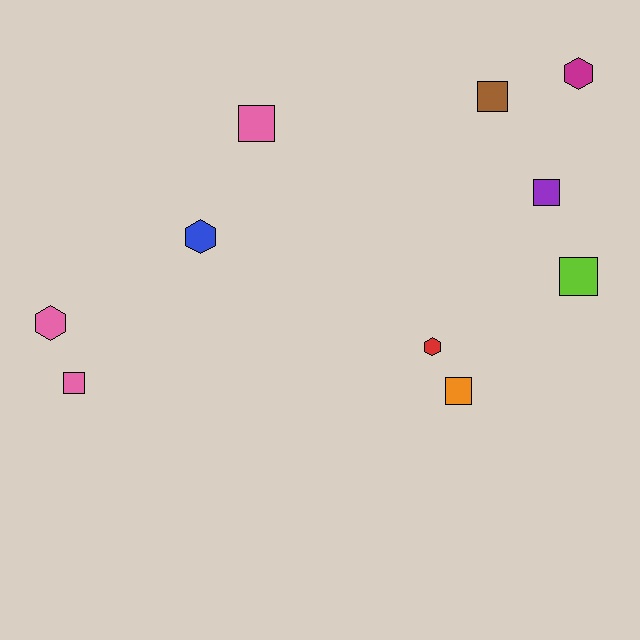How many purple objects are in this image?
There is 1 purple object.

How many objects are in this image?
There are 10 objects.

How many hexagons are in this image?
There are 4 hexagons.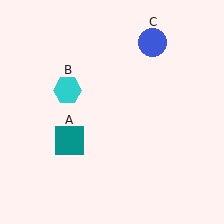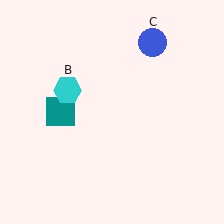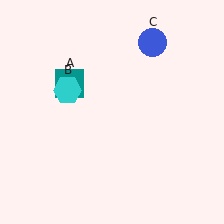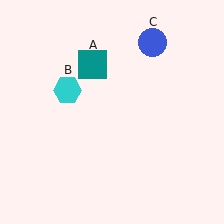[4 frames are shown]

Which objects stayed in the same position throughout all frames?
Cyan hexagon (object B) and blue circle (object C) remained stationary.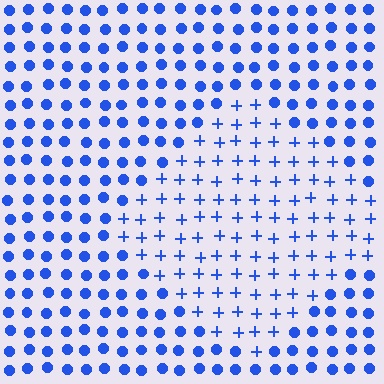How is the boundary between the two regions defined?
The boundary is defined by a change in element shape: plus signs inside vs. circles outside. All elements share the same color and spacing.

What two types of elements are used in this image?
The image uses plus signs inside the diamond region and circles outside it.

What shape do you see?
I see a diamond.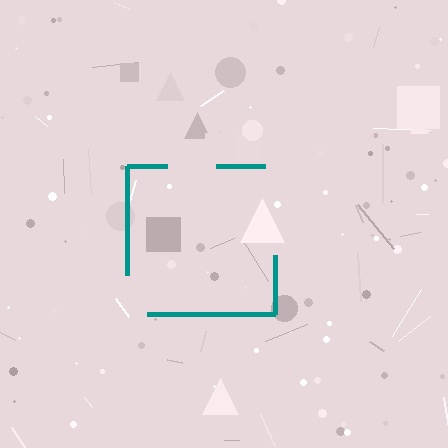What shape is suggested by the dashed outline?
The dashed outline suggests a square.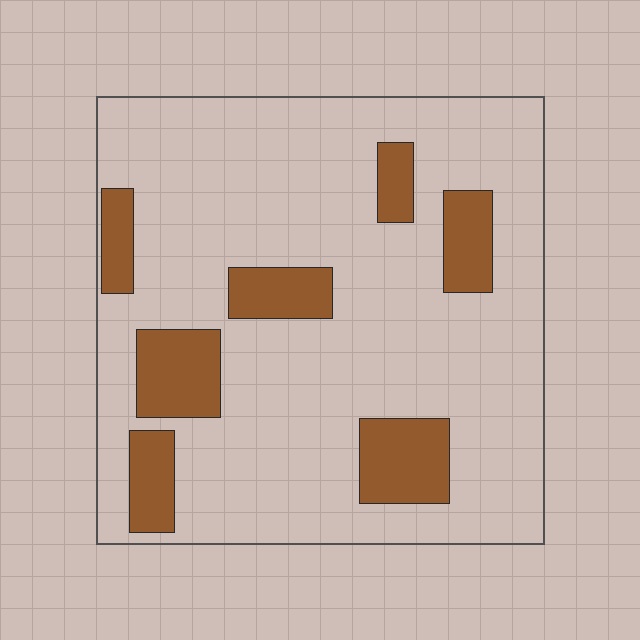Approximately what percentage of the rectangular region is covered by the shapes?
Approximately 20%.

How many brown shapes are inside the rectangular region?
7.